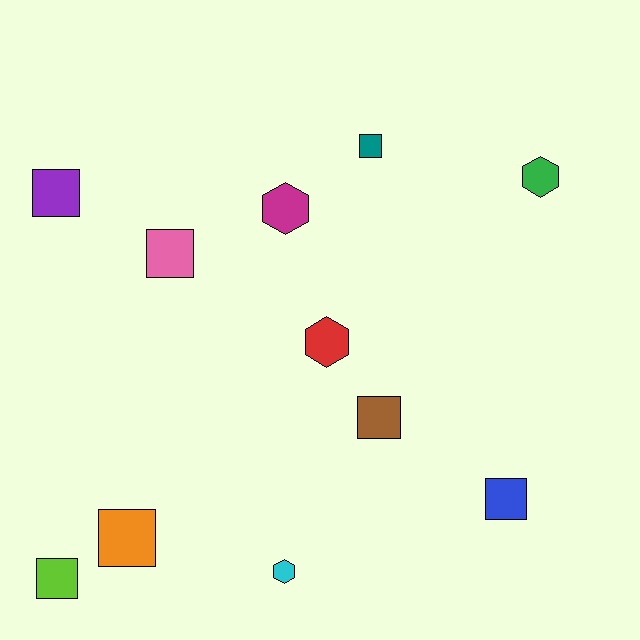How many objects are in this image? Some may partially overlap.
There are 11 objects.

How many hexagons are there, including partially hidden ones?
There are 4 hexagons.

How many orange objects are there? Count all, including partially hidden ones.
There is 1 orange object.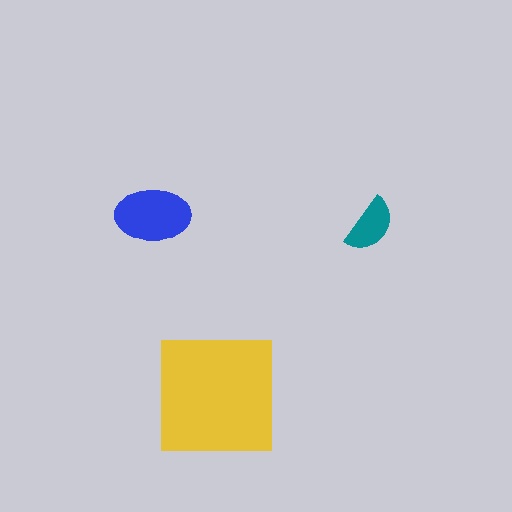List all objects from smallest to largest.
The teal semicircle, the blue ellipse, the yellow square.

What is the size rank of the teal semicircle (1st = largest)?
3rd.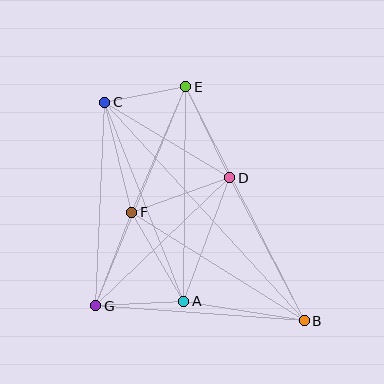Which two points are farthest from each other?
Points B and C are farthest from each other.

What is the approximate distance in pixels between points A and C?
The distance between A and C is approximately 214 pixels.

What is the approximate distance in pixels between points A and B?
The distance between A and B is approximately 122 pixels.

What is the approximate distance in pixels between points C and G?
The distance between C and G is approximately 204 pixels.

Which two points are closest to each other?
Points C and E are closest to each other.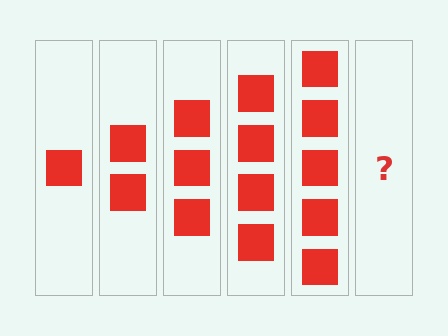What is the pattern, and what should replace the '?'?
The pattern is that each step adds one more square. The '?' should be 6 squares.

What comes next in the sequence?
The next element should be 6 squares.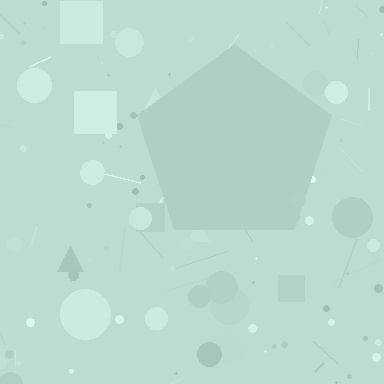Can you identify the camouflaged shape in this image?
The camouflaged shape is a pentagon.